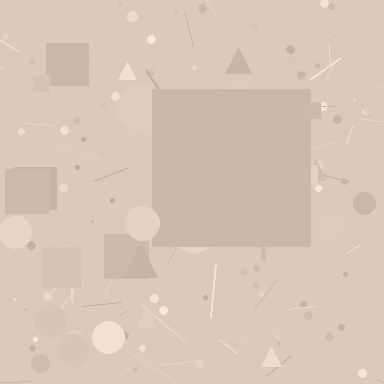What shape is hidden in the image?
A square is hidden in the image.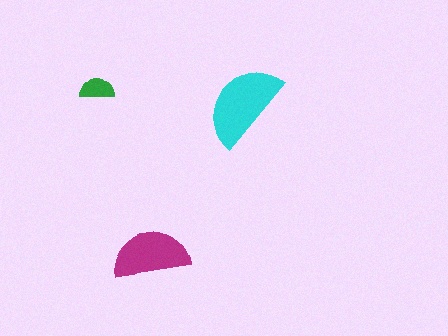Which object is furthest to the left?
The green semicircle is leftmost.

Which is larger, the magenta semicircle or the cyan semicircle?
The cyan one.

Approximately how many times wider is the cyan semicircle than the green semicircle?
About 2.5 times wider.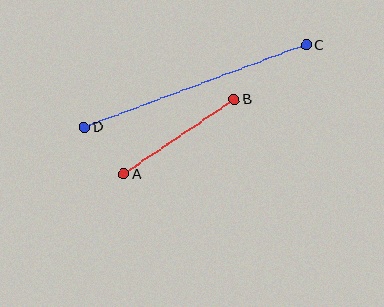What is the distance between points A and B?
The distance is approximately 133 pixels.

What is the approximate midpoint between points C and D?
The midpoint is at approximately (195, 86) pixels.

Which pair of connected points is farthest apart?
Points C and D are farthest apart.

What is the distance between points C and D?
The distance is approximately 237 pixels.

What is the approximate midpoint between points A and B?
The midpoint is at approximately (179, 137) pixels.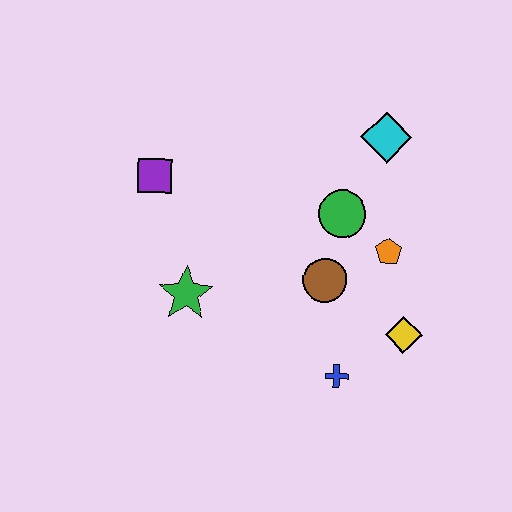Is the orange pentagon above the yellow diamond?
Yes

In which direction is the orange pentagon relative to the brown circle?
The orange pentagon is to the right of the brown circle.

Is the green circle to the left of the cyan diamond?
Yes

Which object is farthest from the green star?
The cyan diamond is farthest from the green star.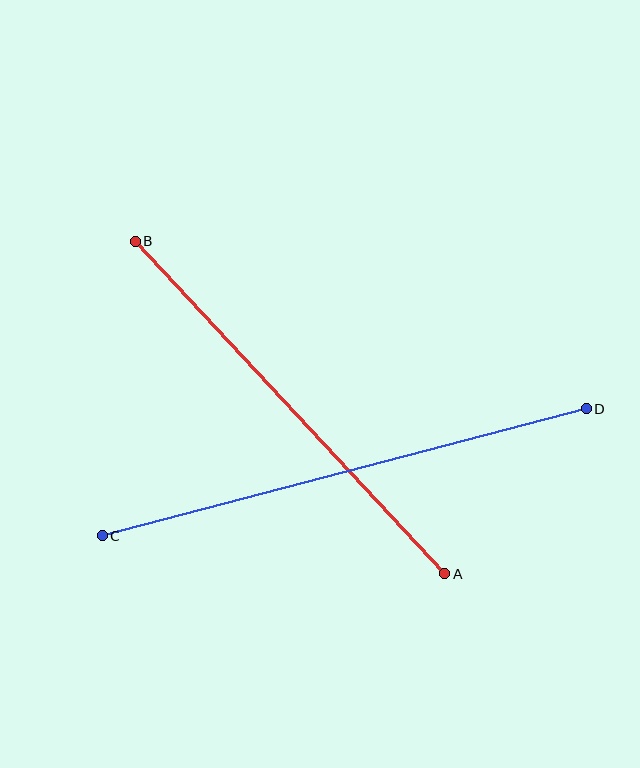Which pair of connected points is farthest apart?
Points C and D are farthest apart.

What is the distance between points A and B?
The distance is approximately 455 pixels.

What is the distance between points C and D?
The distance is approximately 501 pixels.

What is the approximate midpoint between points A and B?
The midpoint is at approximately (290, 407) pixels.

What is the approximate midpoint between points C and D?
The midpoint is at approximately (344, 472) pixels.